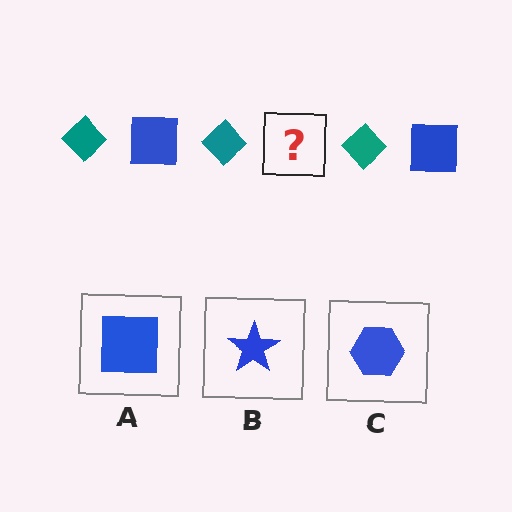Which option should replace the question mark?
Option A.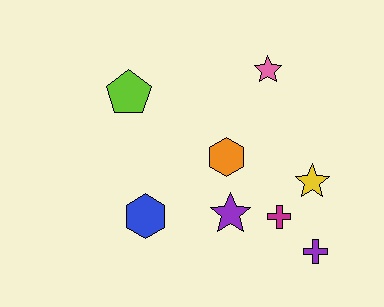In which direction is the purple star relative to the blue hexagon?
The purple star is to the right of the blue hexagon.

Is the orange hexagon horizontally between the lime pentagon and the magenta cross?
Yes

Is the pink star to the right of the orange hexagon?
Yes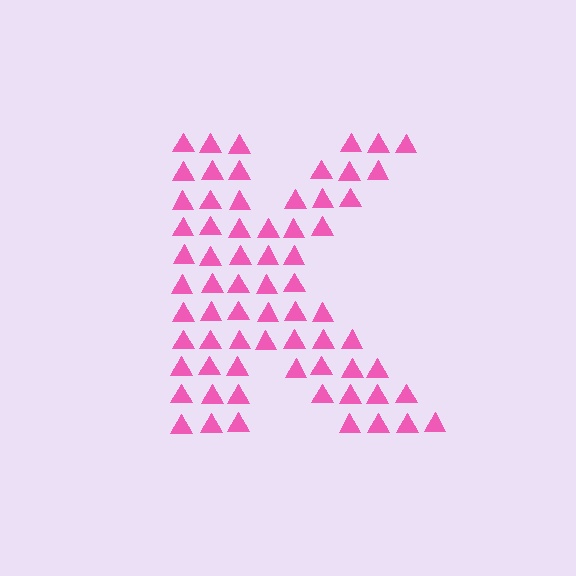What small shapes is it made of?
It is made of small triangles.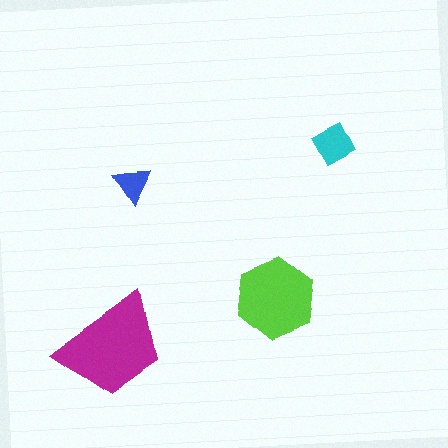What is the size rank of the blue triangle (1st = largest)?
4th.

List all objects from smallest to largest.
The blue triangle, the cyan square, the lime hexagon, the magenta trapezoid.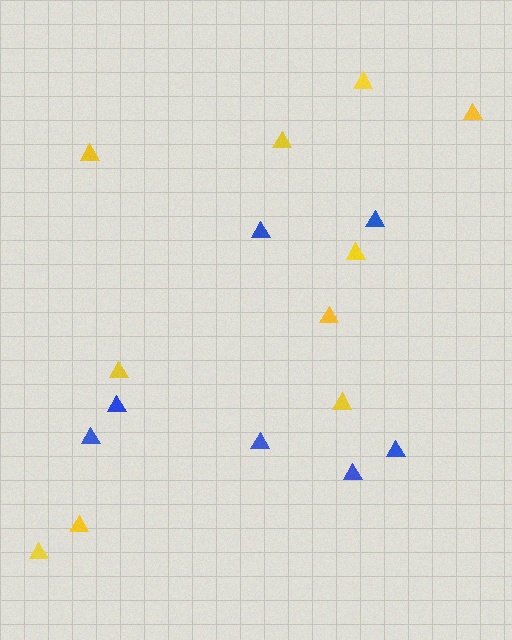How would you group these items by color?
There are 2 groups: one group of yellow triangles (10) and one group of blue triangles (7).